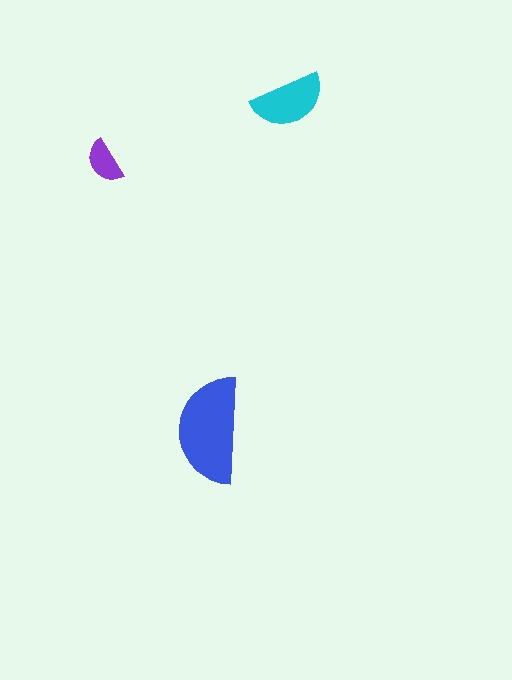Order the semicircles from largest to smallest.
the blue one, the cyan one, the purple one.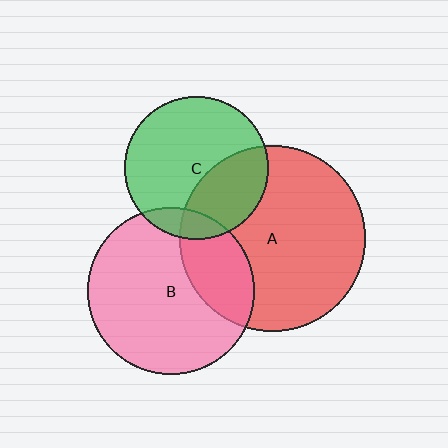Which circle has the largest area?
Circle A (red).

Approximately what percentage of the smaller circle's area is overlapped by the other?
Approximately 35%.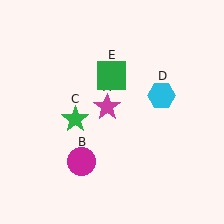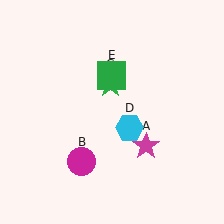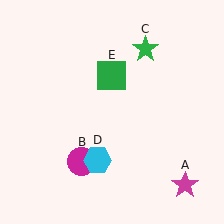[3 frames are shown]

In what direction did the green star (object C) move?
The green star (object C) moved up and to the right.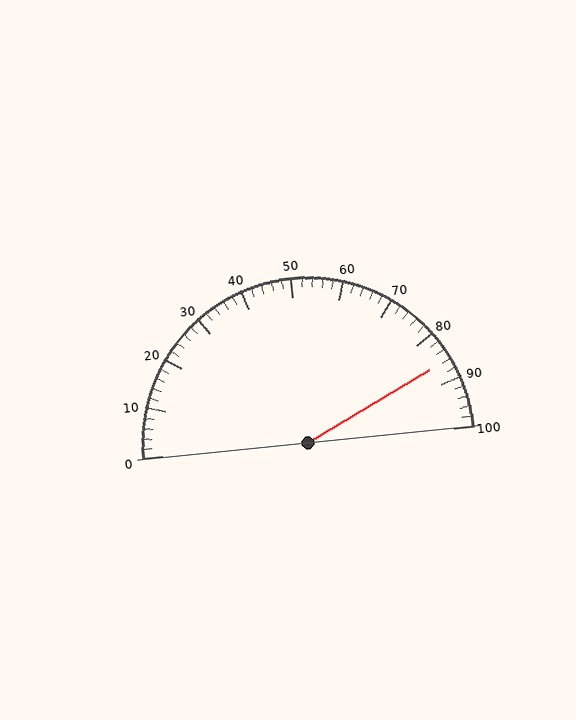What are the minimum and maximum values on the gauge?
The gauge ranges from 0 to 100.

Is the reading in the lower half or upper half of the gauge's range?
The reading is in the upper half of the range (0 to 100).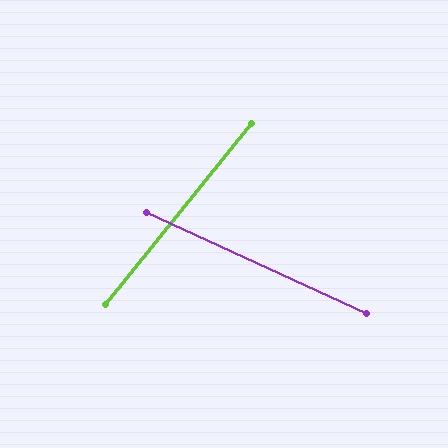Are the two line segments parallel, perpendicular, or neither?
Neither parallel nor perpendicular — they differ by about 76°.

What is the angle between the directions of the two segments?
Approximately 76 degrees.